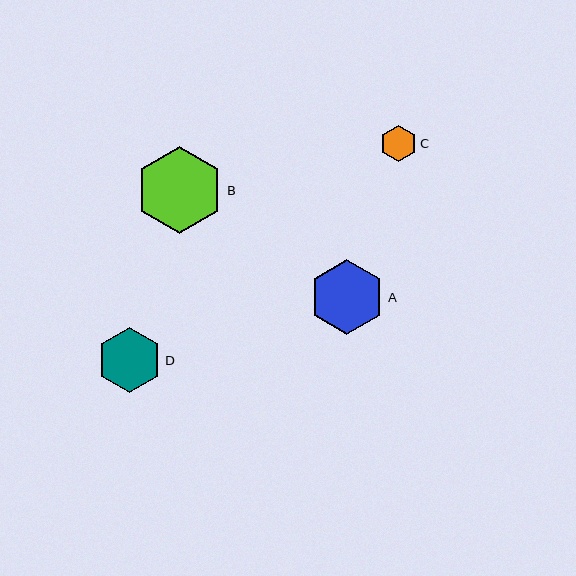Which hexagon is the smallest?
Hexagon C is the smallest with a size of approximately 36 pixels.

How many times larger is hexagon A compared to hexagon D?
Hexagon A is approximately 1.2 times the size of hexagon D.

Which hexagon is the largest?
Hexagon B is the largest with a size of approximately 88 pixels.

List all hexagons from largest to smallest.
From largest to smallest: B, A, D, C.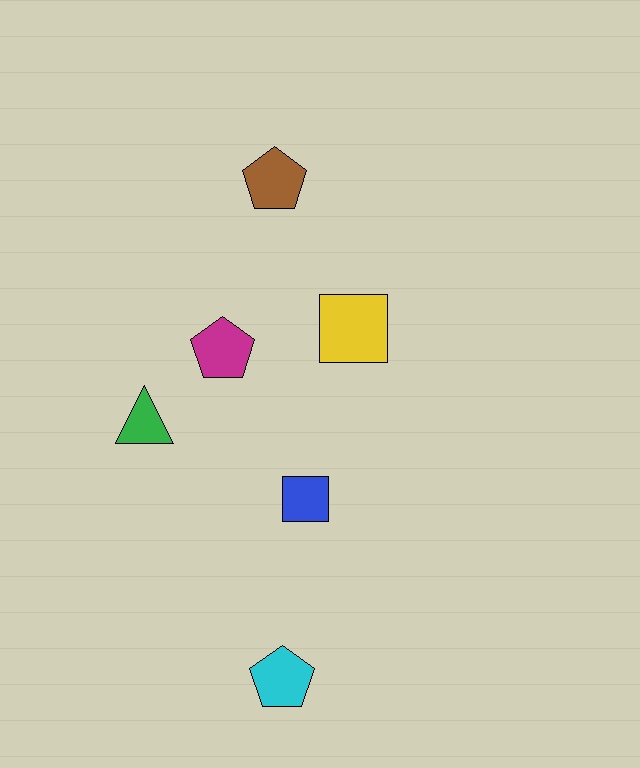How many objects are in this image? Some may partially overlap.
There are 6 objects.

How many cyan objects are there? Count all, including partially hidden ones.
There is 1 cyan object.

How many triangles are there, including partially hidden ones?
There is 1 triangle.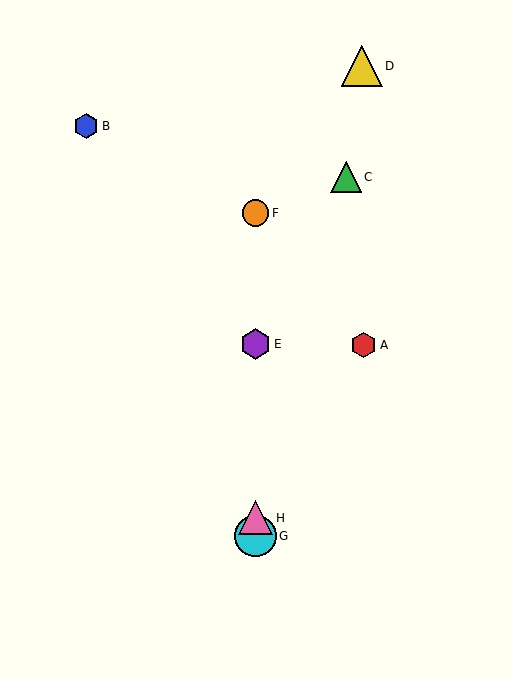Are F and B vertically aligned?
No, F is at x≈256 and B is at x≈86.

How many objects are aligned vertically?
4 objects (E, F, G, H) are aligned vertically.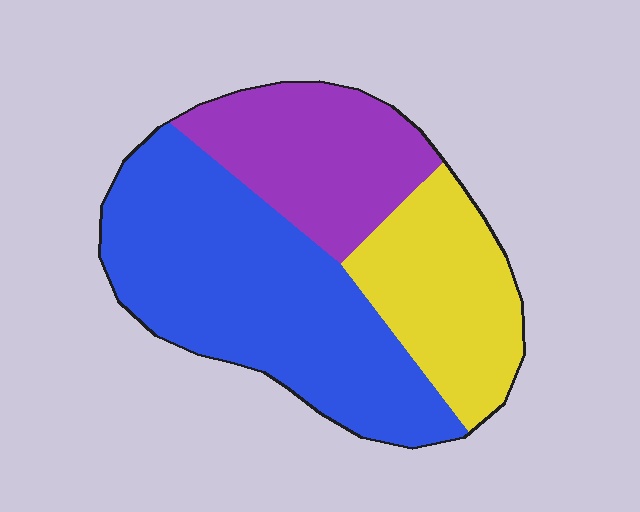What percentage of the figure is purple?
Purple covers roughly 25% of the figure.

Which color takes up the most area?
Blue, at roughly 50%.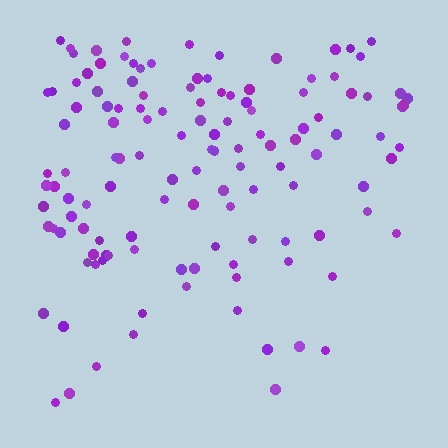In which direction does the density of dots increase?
From bottom to top, with the top side densest.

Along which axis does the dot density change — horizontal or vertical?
Vertical.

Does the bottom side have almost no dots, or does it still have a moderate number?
Still a moderate number, just noticeably fewer than the top.